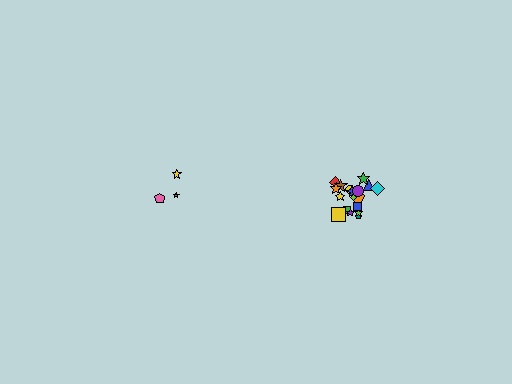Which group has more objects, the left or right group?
The right group.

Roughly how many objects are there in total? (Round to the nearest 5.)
Roughly 20 objects in total.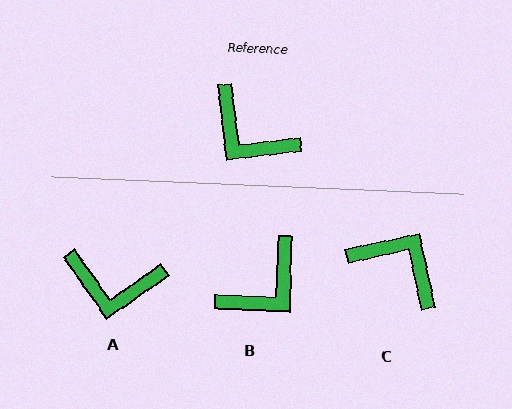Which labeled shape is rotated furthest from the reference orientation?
C, about 175 degrees away.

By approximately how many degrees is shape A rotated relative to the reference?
Approximately 28 degrees counter-clockwise.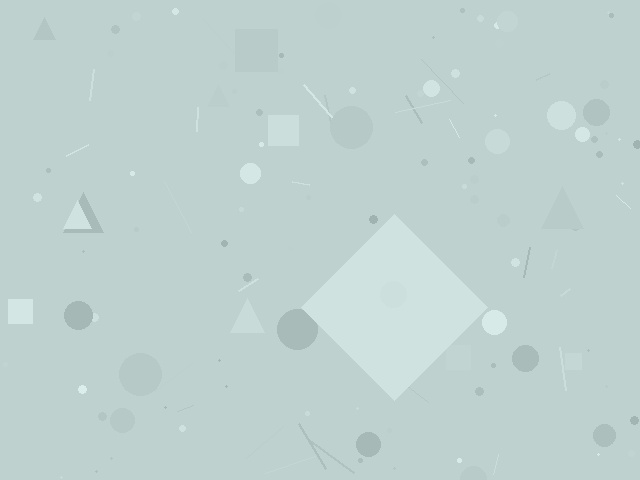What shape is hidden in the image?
A diamond is hidden in the image.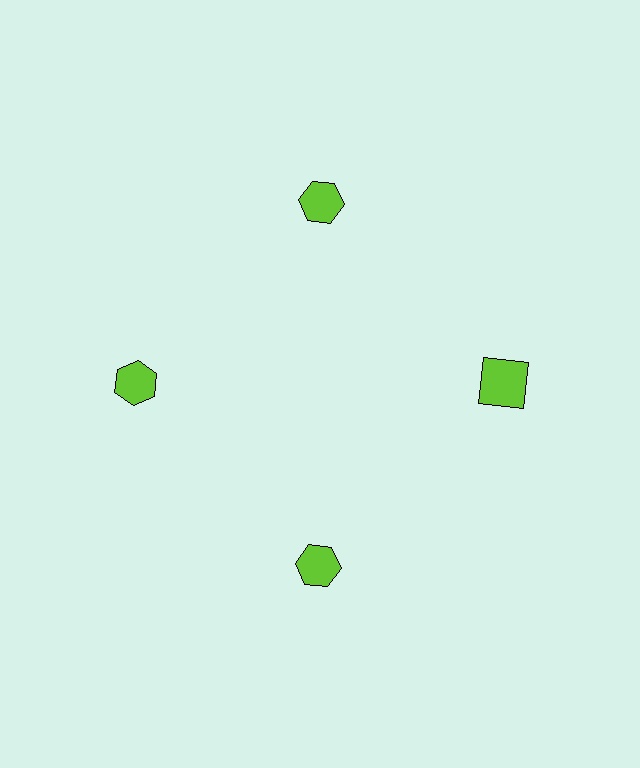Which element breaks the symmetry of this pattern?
The lime square at roughly the 3 o'clock position breaks the symmetry. All other shapes are lime hexagons.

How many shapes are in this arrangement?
There are 4 shapes arranged in a ring pattern.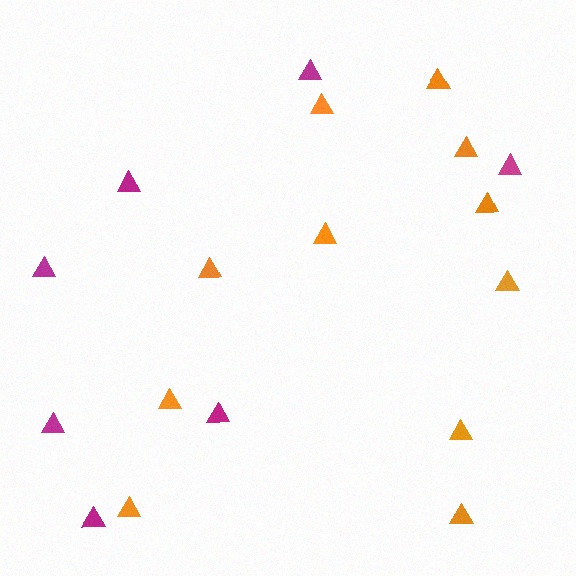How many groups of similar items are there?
There are 2 groups: one group of orange triangles (11) and one group of magenta triangles (7).